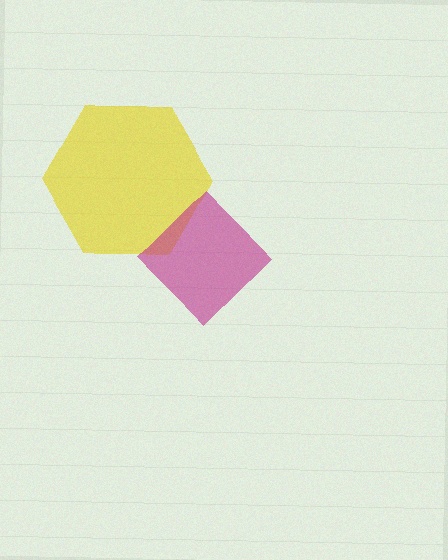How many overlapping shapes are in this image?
There are 2 overlapping shapes in the image.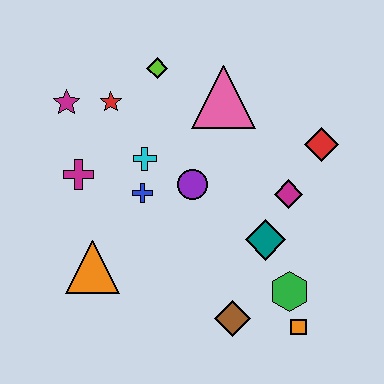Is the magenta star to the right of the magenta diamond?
No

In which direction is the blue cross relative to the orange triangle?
The blue cross is above the orange triangle.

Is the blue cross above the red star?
No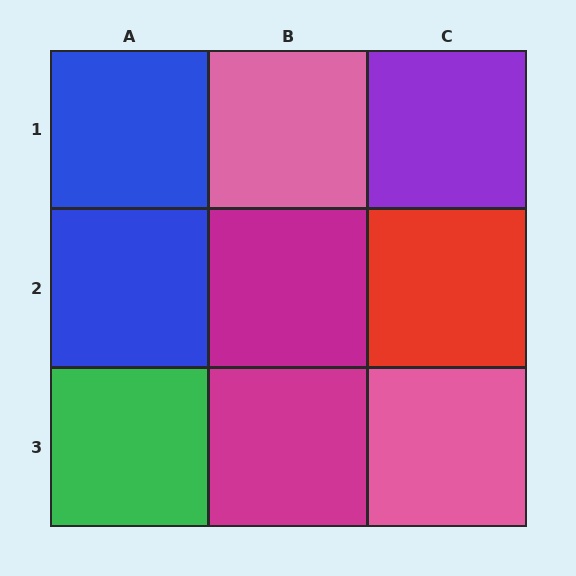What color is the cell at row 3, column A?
Green.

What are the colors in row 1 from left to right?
Blue, pink, purple.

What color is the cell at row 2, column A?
Blue.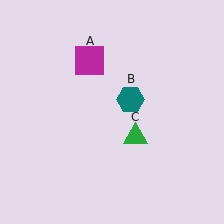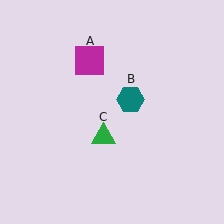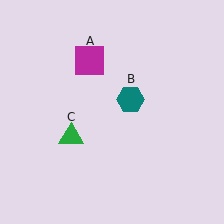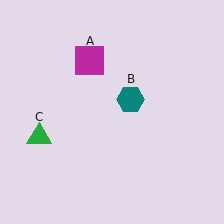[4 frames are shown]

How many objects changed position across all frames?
1 object changed position: green triangle (object C).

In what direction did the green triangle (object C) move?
The green triangle (object C) moved left.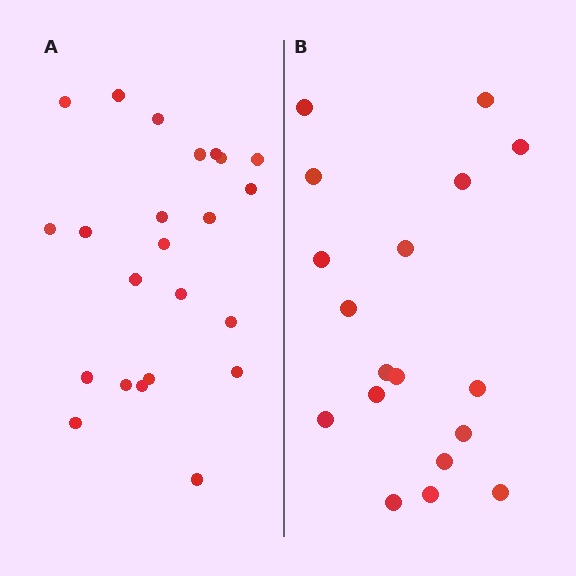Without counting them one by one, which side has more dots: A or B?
Region A (the left region) has more dots.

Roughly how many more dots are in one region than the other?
Region A has about 5 more dots than region B.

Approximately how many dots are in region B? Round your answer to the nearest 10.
About 20 dots. (The exact count is 18, which rounds to 20.)